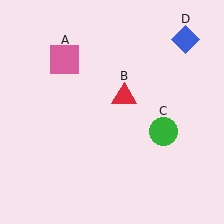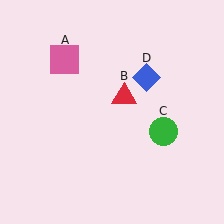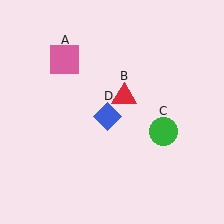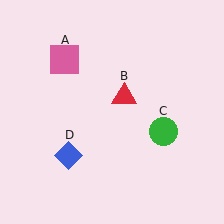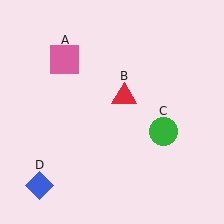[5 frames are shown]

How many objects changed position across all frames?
1 object changed position: blue diamond (object D).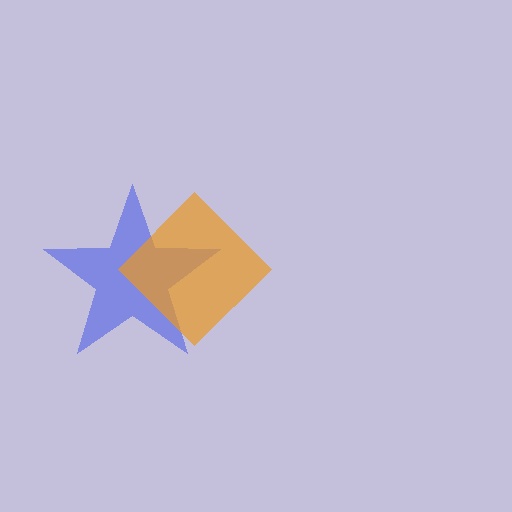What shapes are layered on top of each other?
The layered shapes are: a blue star, an orange diamond.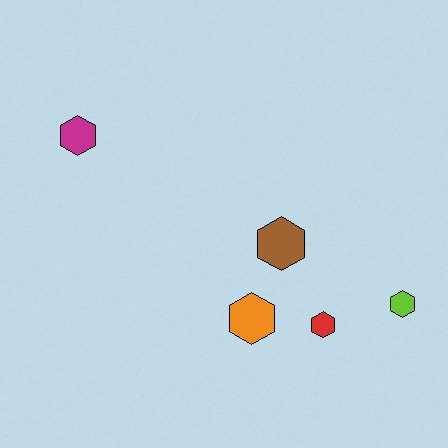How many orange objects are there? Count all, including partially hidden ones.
There is 1 orange object.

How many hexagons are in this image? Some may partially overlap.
There are 5 hexagons.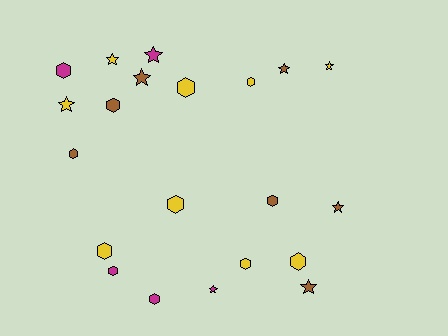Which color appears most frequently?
Yellow, with 9 objects.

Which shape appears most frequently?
Hexagon, with 12 objects.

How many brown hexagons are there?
There are 3 brown hexagons.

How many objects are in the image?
There are 21 objects.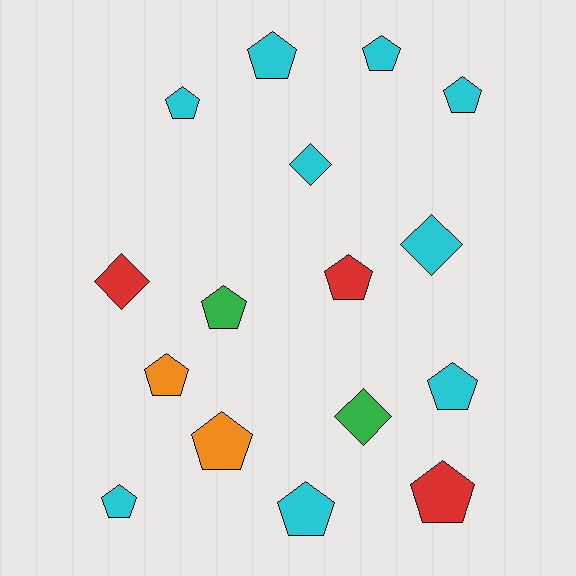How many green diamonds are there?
There is 1 green diamond.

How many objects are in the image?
There are 16 objects.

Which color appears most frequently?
Cyan, with 9 objects.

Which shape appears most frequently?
Pentagon, with 12 objects.